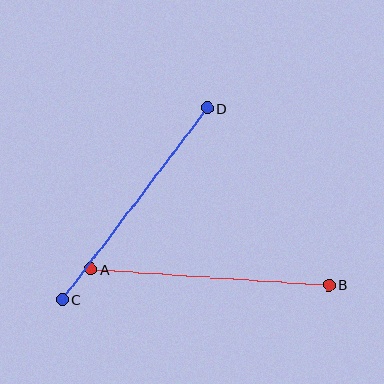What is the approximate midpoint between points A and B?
The midpoint is at approximately (210, 277) pixels.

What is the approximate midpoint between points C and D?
The midpoint is at approximately (135, 204) pixels.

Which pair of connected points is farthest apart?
Points C and D are farthest apart.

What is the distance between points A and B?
The distance is approximately 239 pixels.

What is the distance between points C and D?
The distance is approximately 240 pixels.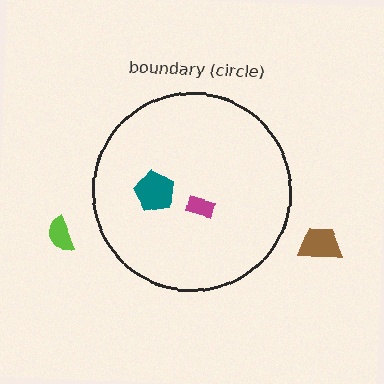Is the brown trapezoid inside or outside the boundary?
Outside.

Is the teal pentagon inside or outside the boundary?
Inside.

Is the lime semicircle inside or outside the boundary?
Outside.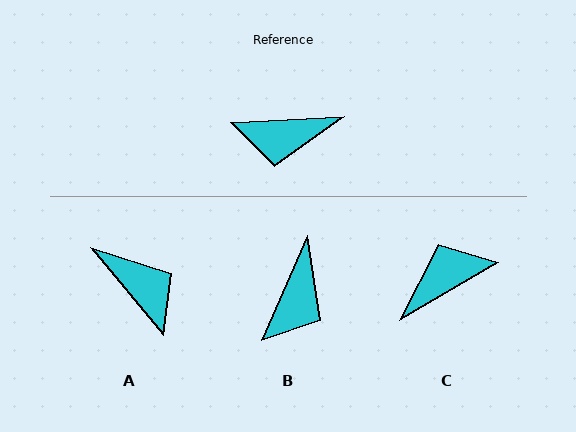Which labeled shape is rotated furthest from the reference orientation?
C, about 153 degrees away.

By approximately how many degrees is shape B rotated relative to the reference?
Approximately 63 degrees counter-clockwise.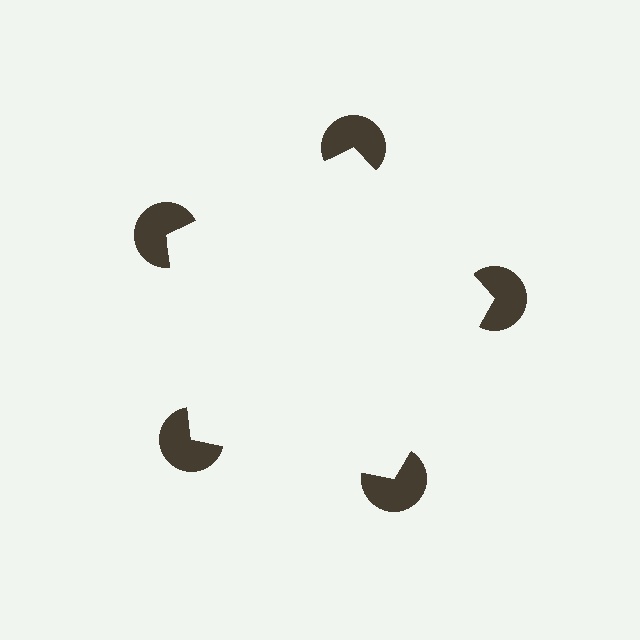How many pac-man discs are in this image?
There are 5 — one at each vertex of the illusory pentagon.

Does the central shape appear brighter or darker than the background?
It typically appears slightly brighter than the background, even though no actual brightness change is drawn.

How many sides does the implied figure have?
5 sides.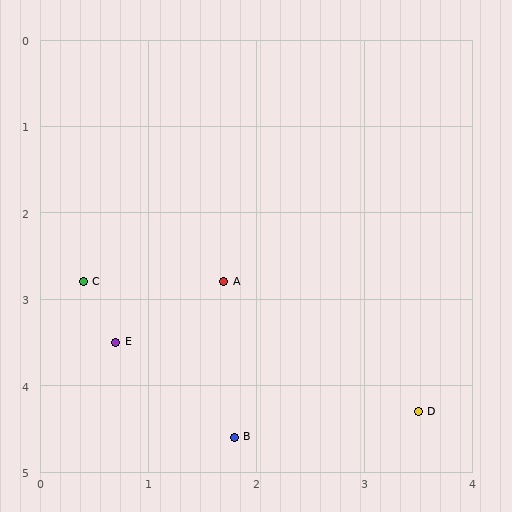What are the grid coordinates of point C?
Point C is at approximately (0.4, 2.8).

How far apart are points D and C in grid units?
Points D and C are about 3.4 grid units apart.